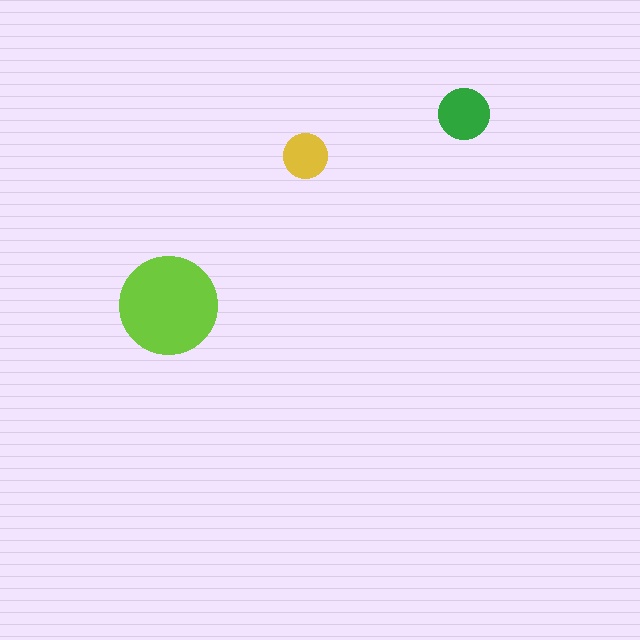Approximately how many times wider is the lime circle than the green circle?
About 2 times wider.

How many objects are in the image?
There are 3 objects in the image.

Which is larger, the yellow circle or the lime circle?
The lime one.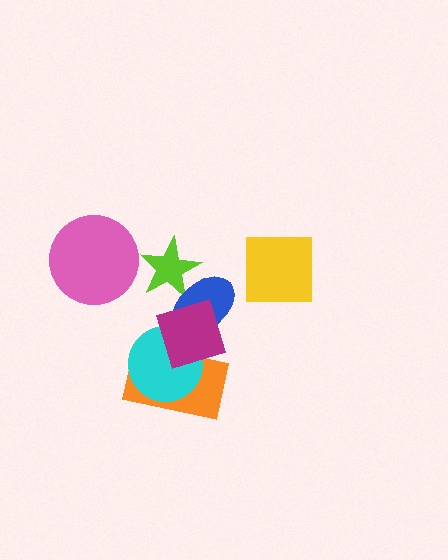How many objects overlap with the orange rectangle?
2 objects overlap with the orange rectangle.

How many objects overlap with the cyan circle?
2 objects overlap with the cyan circle.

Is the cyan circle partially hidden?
Yes, it is partially covered by another shape.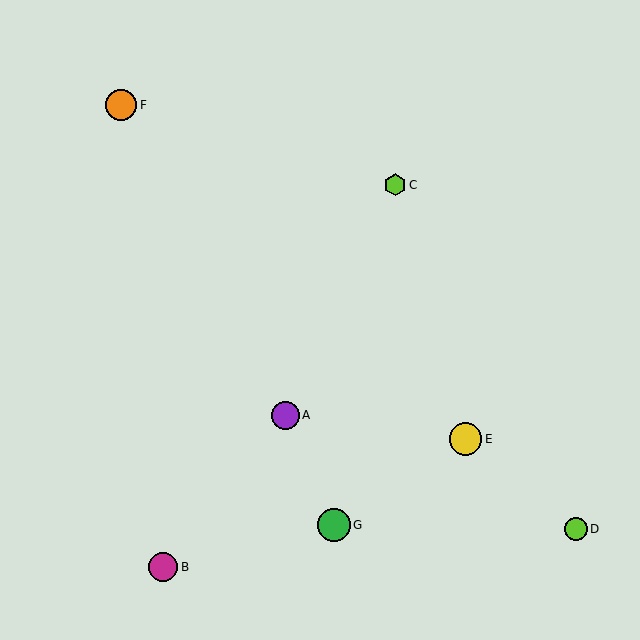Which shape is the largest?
The yellow circle (labeled E) is the largest.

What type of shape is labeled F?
Shape F is an orange circle.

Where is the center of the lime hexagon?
The center of the lime hexagon is at (395, 185).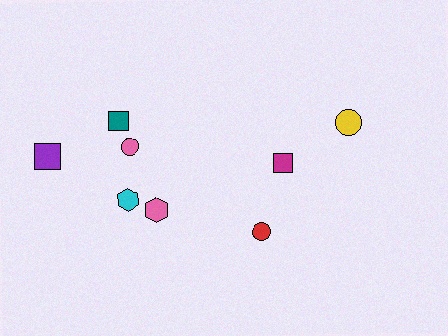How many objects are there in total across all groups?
There are 8 objects.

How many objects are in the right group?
There are 3 objects.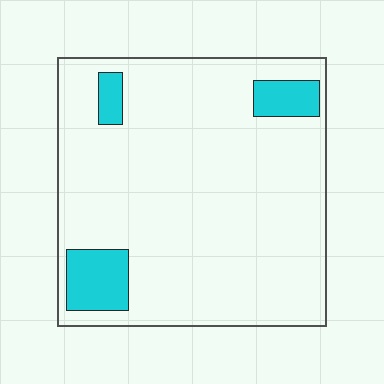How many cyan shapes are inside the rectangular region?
3.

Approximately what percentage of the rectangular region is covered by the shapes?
Approximately 10%.